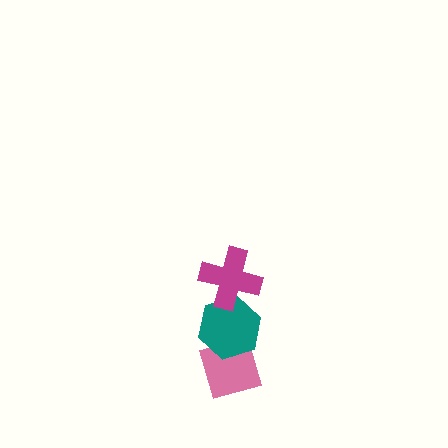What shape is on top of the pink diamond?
The teal hexagon is on top of the pink diamond.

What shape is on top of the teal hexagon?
The magenta cross is on top of the teal hexagon.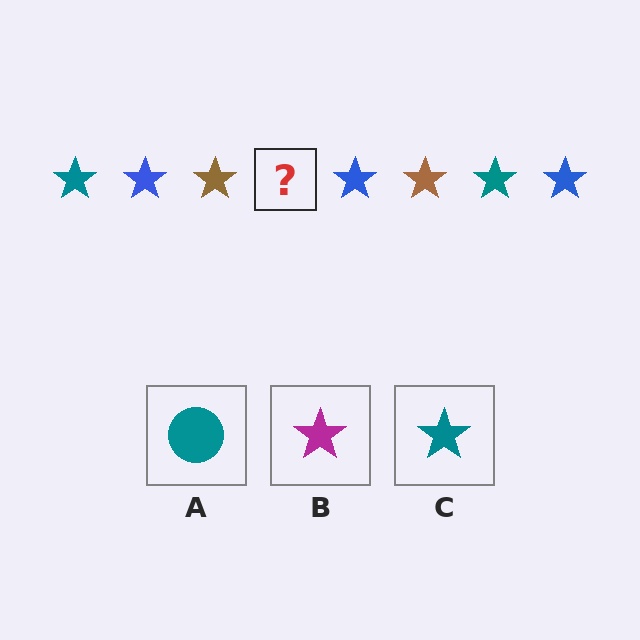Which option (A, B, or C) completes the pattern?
C.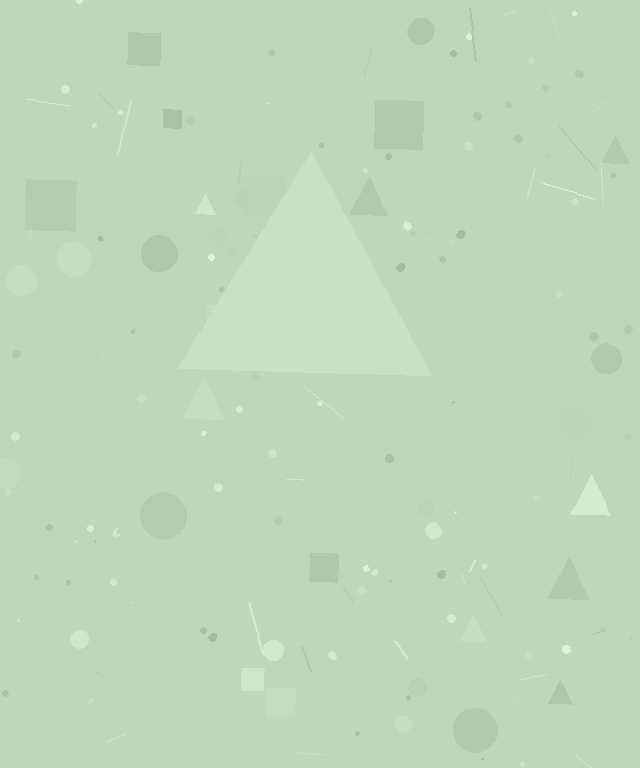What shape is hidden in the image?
A triangle is hidden in the image.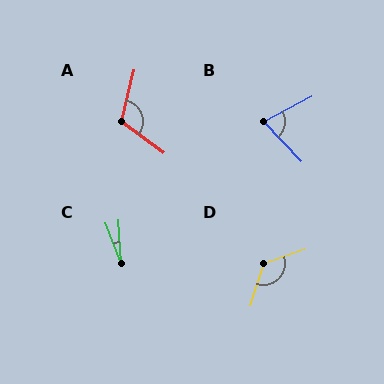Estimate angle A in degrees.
Approximately 113 degrees.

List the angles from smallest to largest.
C (18°), B (75°), A (113°), D (126°).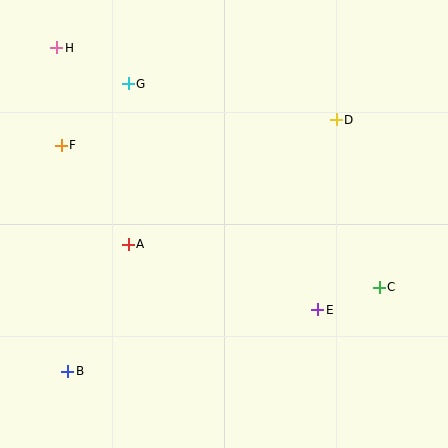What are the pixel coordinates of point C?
Point C is at (379, 287).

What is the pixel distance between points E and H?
The distance between E and H is 370 pixels.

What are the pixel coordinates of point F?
Point F is at (61, 145).